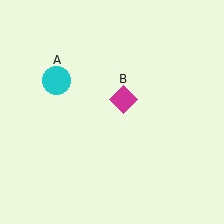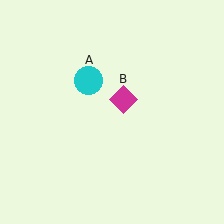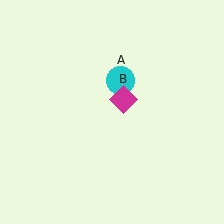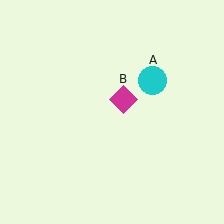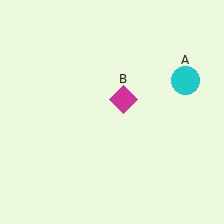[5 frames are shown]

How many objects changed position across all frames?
1 object changed position: cyan circle (object A).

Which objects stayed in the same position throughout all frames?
Magenta diamond (object B) remained stationary.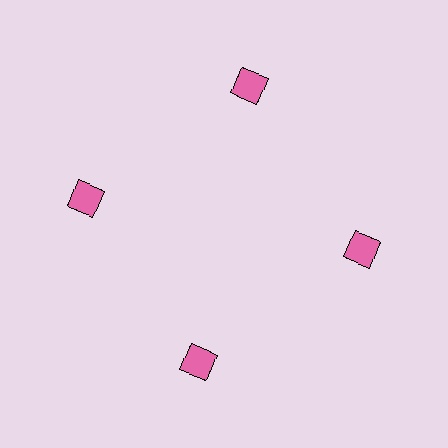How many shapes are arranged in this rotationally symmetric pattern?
There are 4 shapes, arranged in 4 groups of 1.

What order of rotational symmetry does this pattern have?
This pattern has 4-fold rotational symmetry.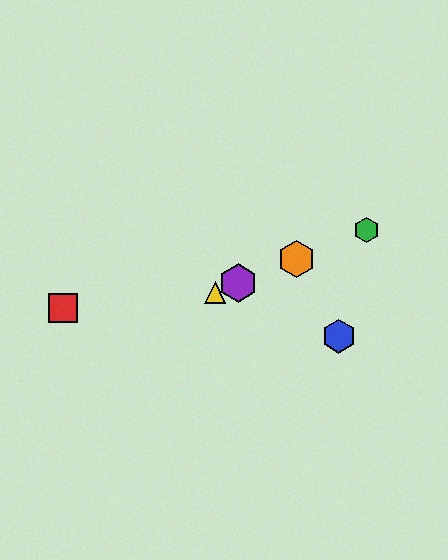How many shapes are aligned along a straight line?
4 shapes (the green hexagon, the yellow triangle, the purple hexagon, the orange hexagon) are aligned along a straight line.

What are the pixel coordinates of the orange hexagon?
The orange hexagon is at (296, 259).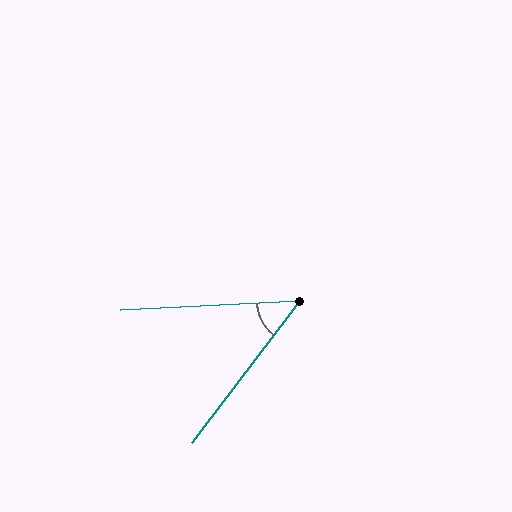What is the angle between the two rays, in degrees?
Approximately 50 degrees.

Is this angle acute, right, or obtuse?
It is acute.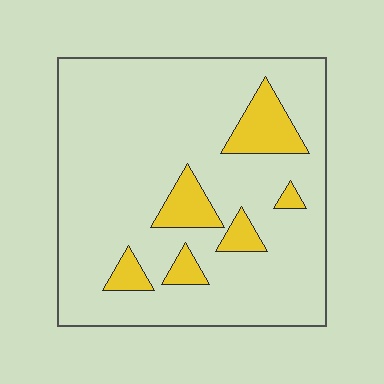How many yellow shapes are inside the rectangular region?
6.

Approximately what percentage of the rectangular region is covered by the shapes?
Approximately 15%.